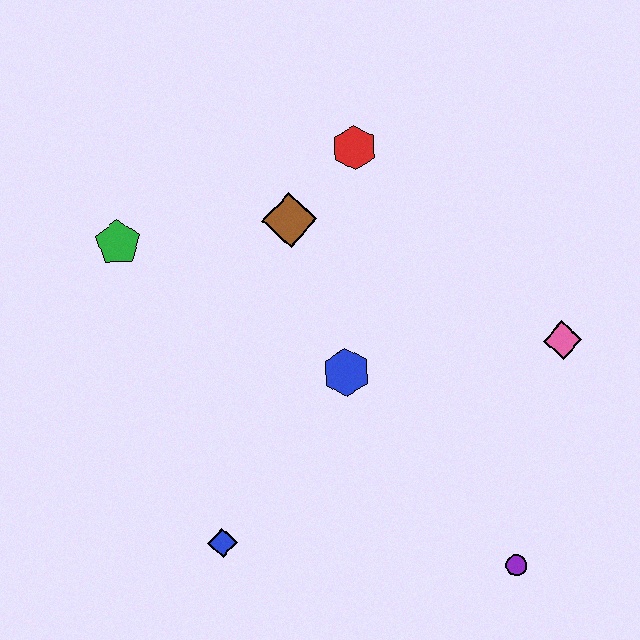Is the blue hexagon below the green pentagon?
Yes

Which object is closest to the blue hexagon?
The brown diamond is closest to the blue hexagon.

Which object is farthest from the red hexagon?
The purple circle is farthest from the red hexagon.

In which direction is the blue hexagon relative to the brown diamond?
The blue hexagon is below the brown diamond.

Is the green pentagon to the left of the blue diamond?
Yes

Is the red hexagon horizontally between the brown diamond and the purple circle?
Yes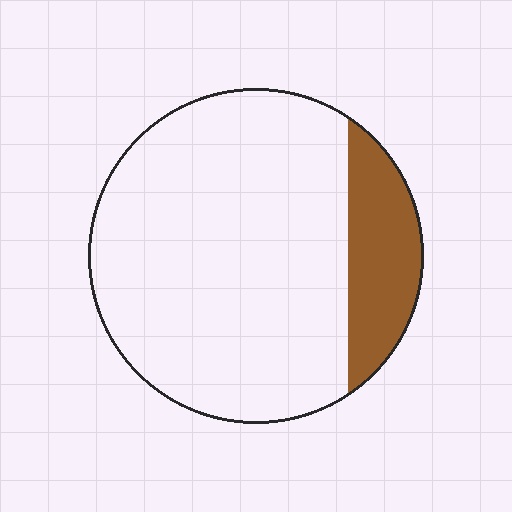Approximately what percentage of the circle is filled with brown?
Approximately 15%.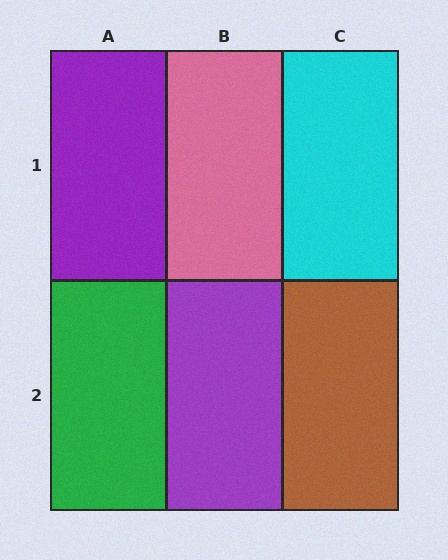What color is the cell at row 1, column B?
Pink.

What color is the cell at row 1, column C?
Cyan.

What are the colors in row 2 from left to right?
Green, purple, brown.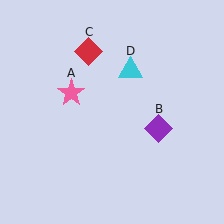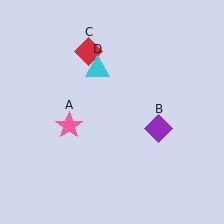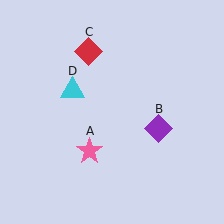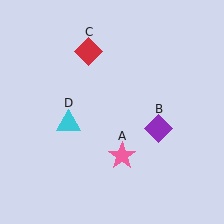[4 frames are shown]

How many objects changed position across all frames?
2 objects changed position: pink star (object A), cyan triangle (object D).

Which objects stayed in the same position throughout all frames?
Purple diamond (object B) and red diamond (object C) remained stationary.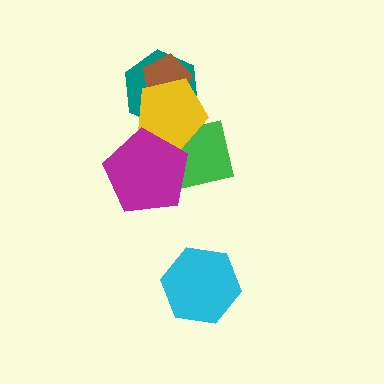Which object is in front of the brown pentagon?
The yellow pentagon is in front of the brown pentagon.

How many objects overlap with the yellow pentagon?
4 objects overlap with the yellow pentagon.